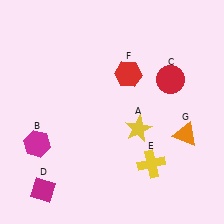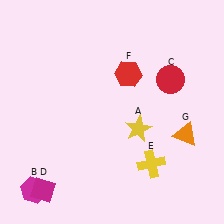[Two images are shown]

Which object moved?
The magenta hexagon (B) moved down.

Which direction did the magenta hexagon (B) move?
The magenta hexagon (B) moved down.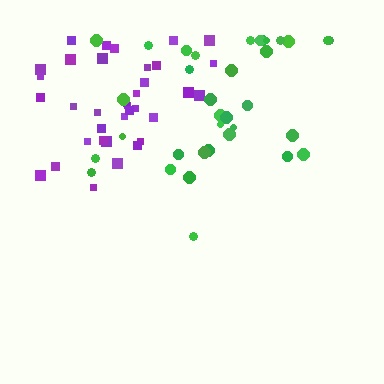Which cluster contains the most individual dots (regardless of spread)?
Purple (35).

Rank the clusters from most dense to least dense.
purple, green.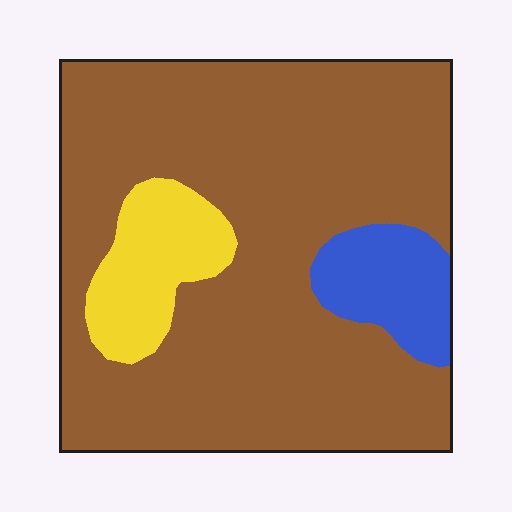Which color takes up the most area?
Brown, at roughly 80%.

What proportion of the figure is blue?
Blue covers roughly 10% of the figure.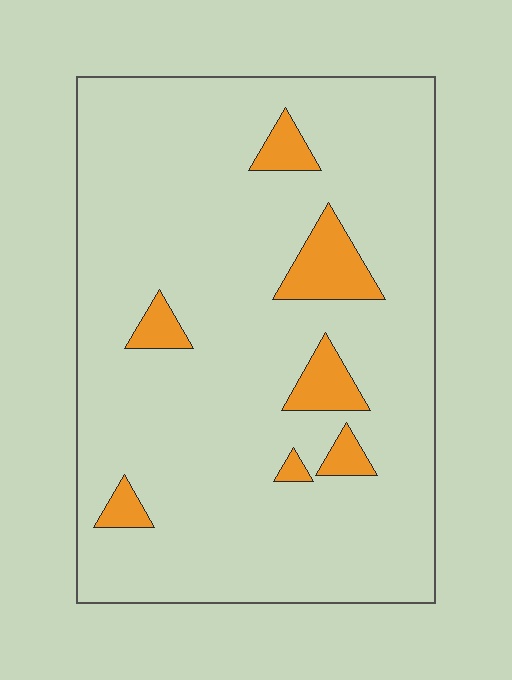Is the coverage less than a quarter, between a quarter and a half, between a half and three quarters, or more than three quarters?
Less than a quarter.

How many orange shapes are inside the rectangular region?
7.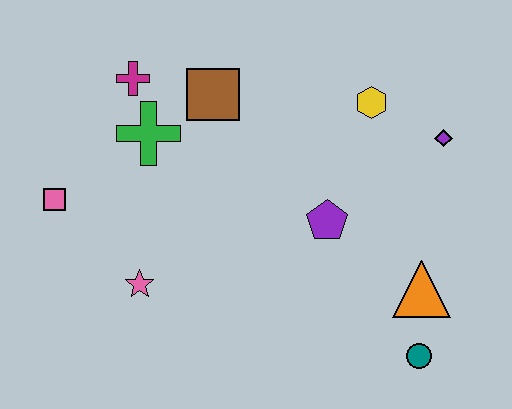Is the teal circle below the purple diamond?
Yes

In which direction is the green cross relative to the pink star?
The green cross is above the pink star.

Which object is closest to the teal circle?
The orange triangle is closest to the teal circle.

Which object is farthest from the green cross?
The teal circle is farthest from the green cross.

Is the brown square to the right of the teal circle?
No